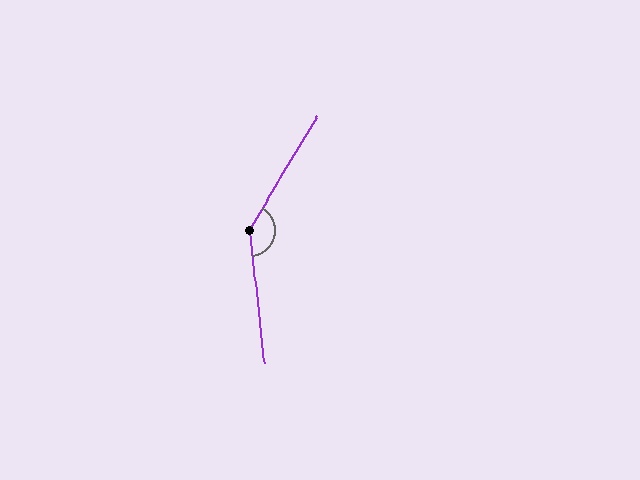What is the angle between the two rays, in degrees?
Approximately 143 degrees.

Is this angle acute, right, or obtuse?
It is obtuse.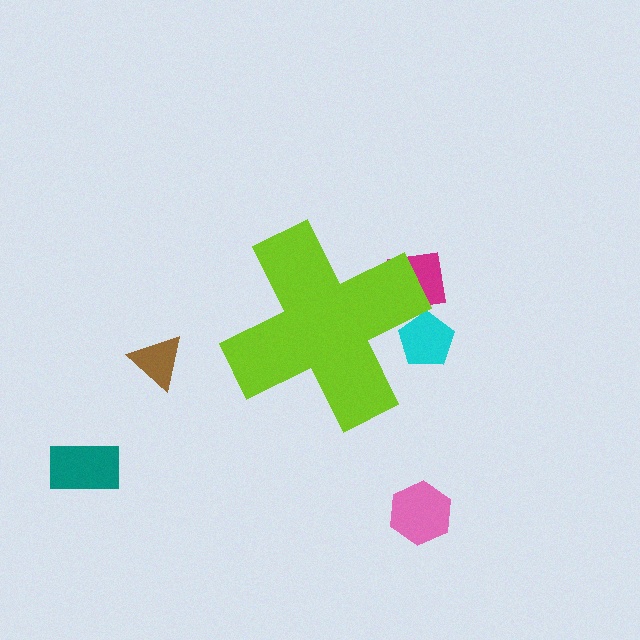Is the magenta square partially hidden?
Yes, the magenta square is partially hidden behind the lime cross.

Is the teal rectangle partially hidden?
No, the teal rectangle is fully visible.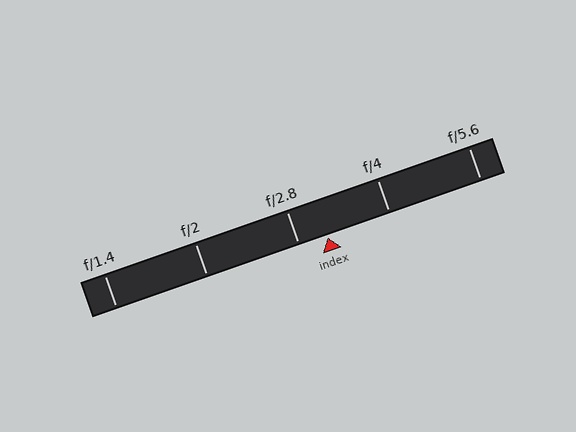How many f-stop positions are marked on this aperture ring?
There are 5 f-stop positions marked.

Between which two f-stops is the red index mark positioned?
The index mark is between f/2.8 and f/4.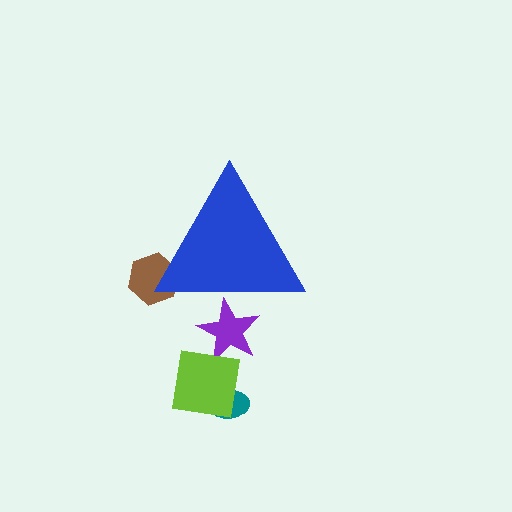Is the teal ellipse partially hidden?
No, the teal ellipse is fully visible.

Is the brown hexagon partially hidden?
Yes, the brown hexagon is partially hidden behind the blue triangle.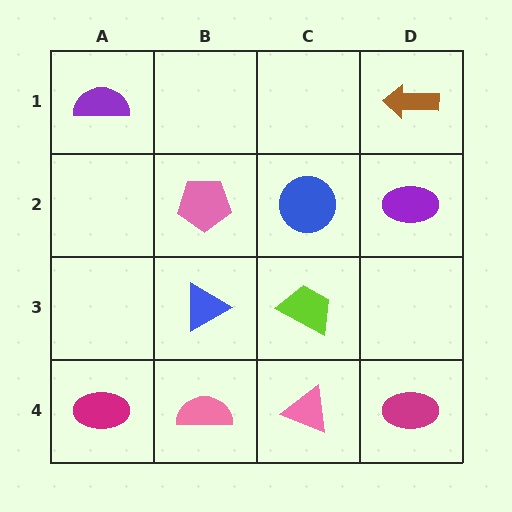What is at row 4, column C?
A pink triangle.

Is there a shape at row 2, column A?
No, that cell is empty.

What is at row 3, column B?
A blue triangle.